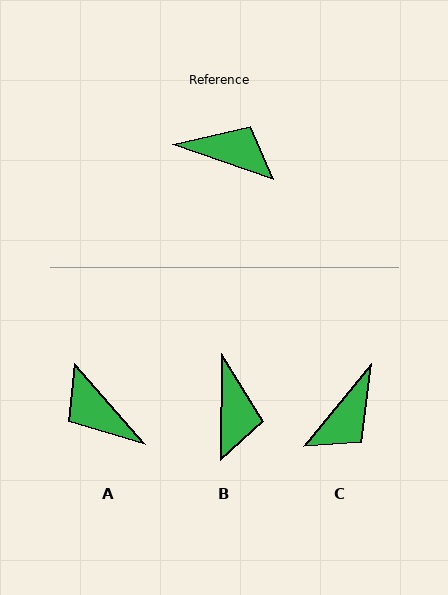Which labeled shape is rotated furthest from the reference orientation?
A, about 151 degrees away.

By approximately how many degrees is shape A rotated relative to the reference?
Approximately 151 degrees counter-clockwise.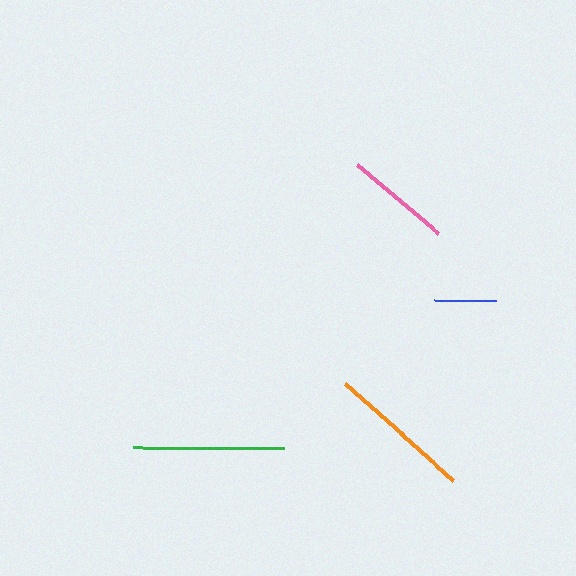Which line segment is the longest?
The green line is the longest at approximately 151 pixels.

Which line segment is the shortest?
The blue line is the shortest at approximately 61 pixels.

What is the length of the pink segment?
The pink segment is approximately 106 pixels long.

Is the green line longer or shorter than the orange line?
The green line is longer than the orange line.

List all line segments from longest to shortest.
From longest to shortest: green, orange, pink, blue.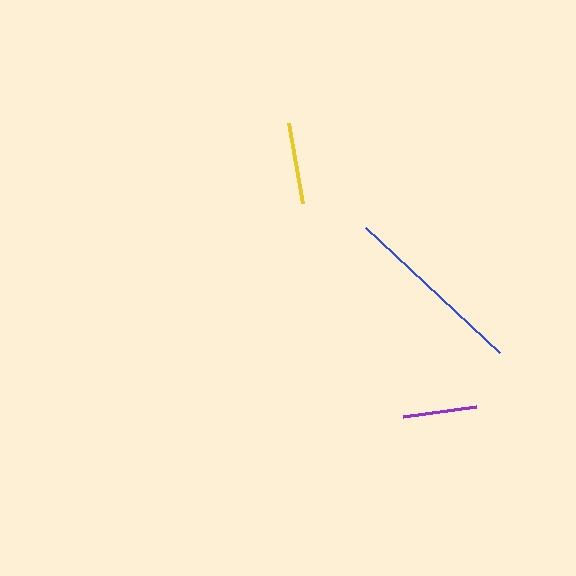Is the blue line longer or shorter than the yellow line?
The blue line is longer than the yellow line.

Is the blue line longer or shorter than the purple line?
The blue line is longer than the purple line.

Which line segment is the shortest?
The purple line is the shortest at approximately 74 pixels.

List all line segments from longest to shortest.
From longest to shortest: blue, yellow, purple.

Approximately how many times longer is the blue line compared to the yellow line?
The blue line is approximately 2.3 times the length of the yellow line.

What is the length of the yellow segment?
The yellow segment is approximately 80 pixels long.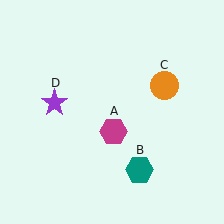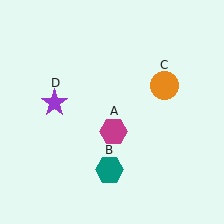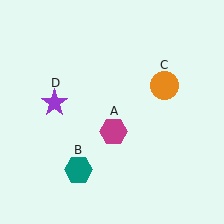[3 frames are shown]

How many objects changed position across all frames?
1 object changed position: teal hexagon (object B).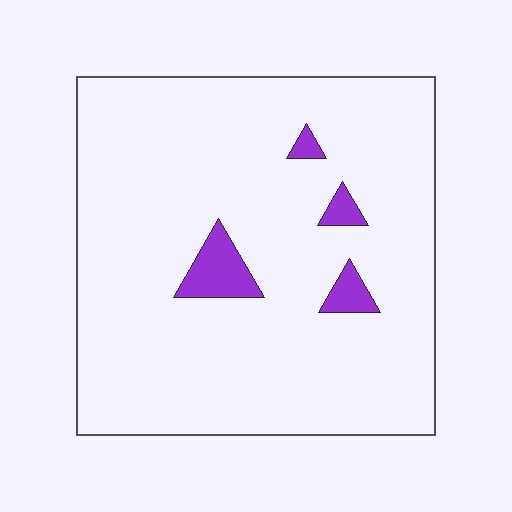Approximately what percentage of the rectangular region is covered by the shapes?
Approximately 5%.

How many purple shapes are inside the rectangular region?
4.